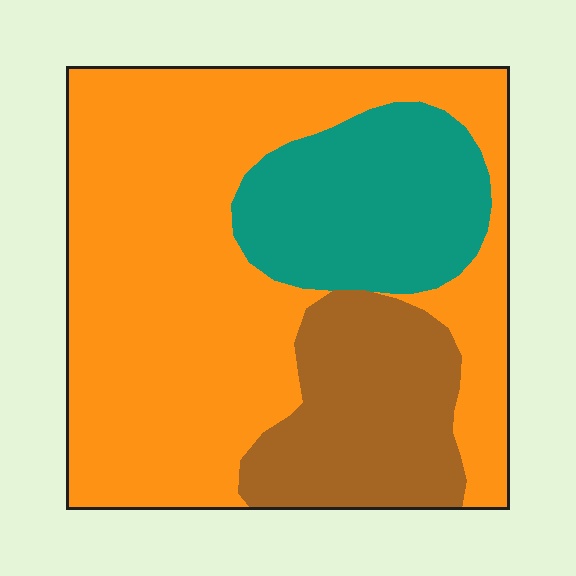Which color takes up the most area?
Orange, at roughly 60%.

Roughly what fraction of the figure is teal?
Teal takes up about one fifth (1/5) of the figure.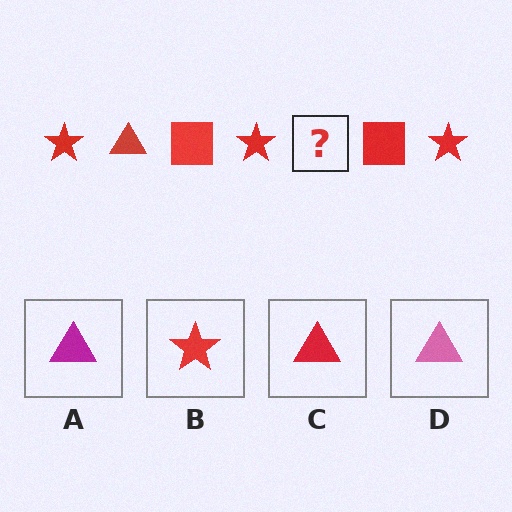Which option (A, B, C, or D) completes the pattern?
C.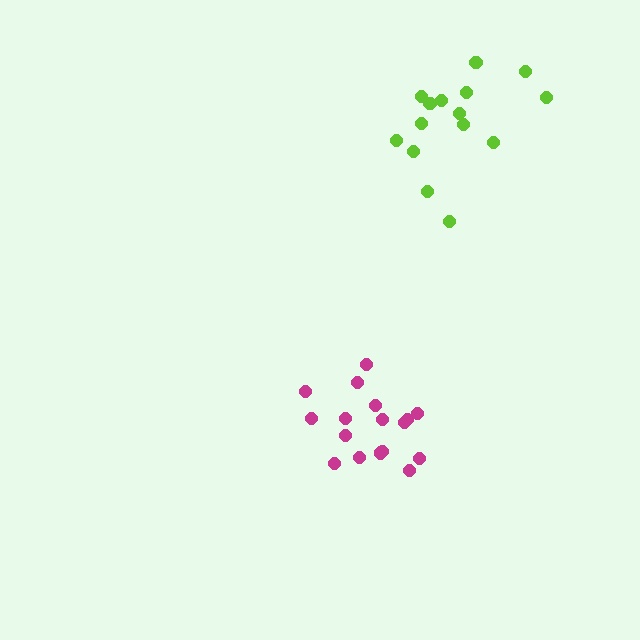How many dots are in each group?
Group 1: 17 dots, Group 2: 15 dots (32 total).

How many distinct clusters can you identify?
There are 2 distinct clusters.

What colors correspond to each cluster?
The clusters are colored: magenta, lime.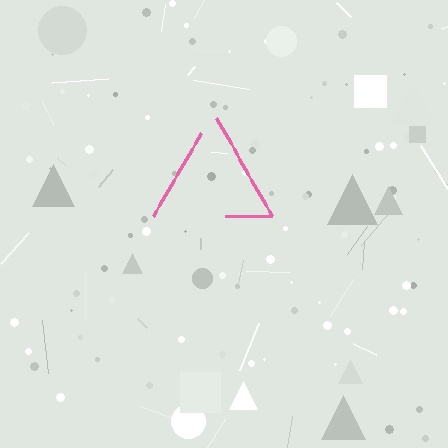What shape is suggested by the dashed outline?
The dashed outline suggests a triangle.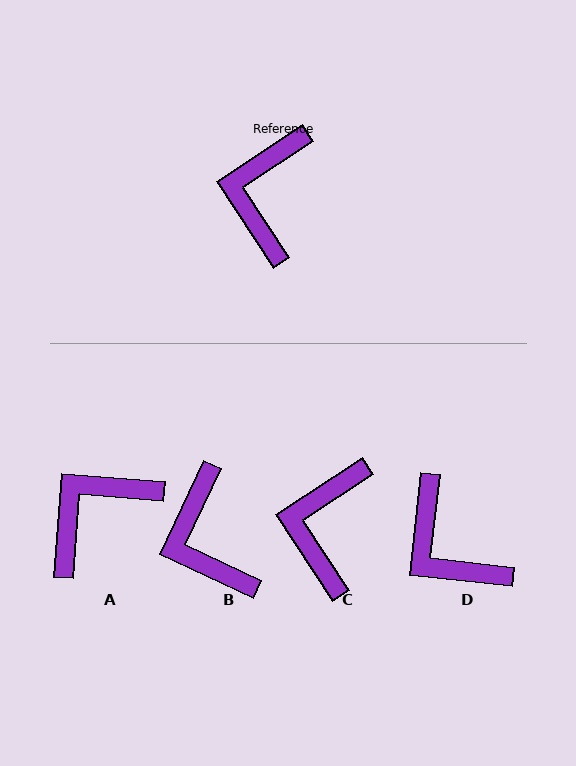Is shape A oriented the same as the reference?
No, it is off by about 38 degrees.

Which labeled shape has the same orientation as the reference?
C.